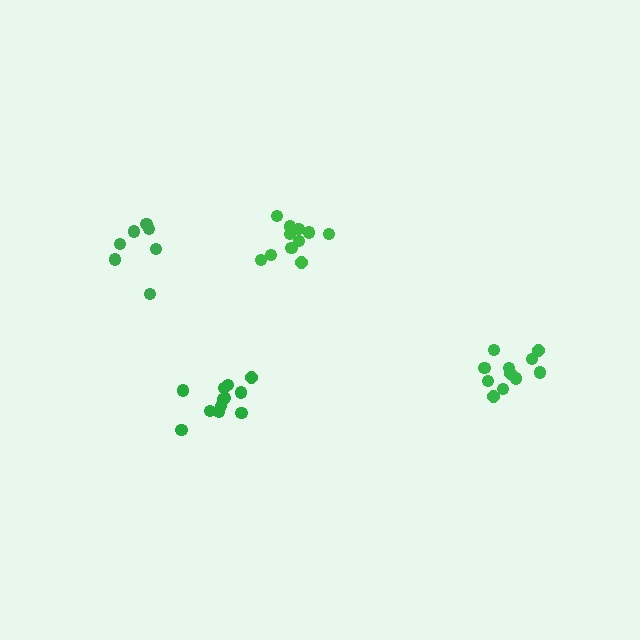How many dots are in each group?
Group 1: 11 dots, Group 2: 12 dots, Group 3: 11 dots, Group 4: 7 dots (41 total).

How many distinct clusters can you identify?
There are 4 distinct clusters.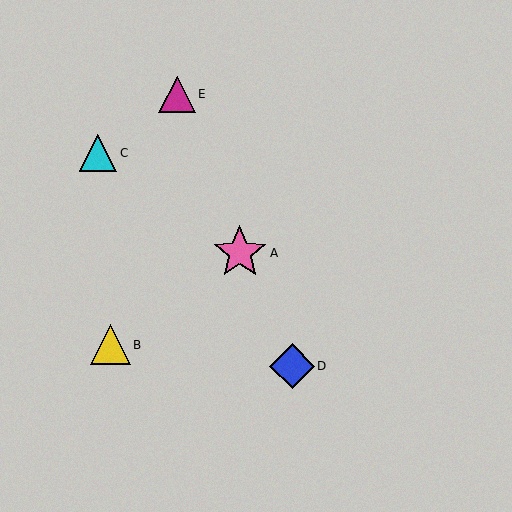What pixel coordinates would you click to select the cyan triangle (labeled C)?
Click at (98, 153) to select the cyan triangle C.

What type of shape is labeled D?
Shape D is a blue diamond.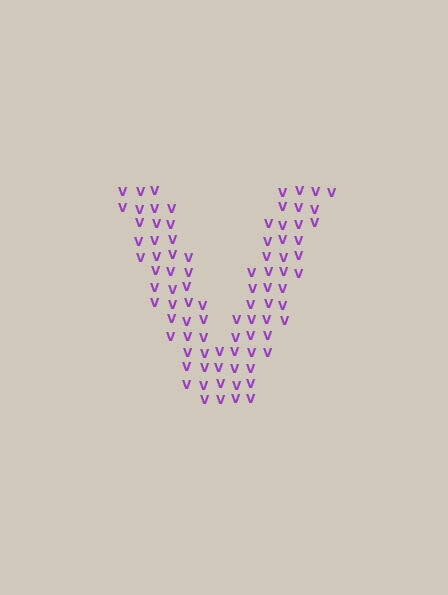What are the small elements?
The small elements are letter V's.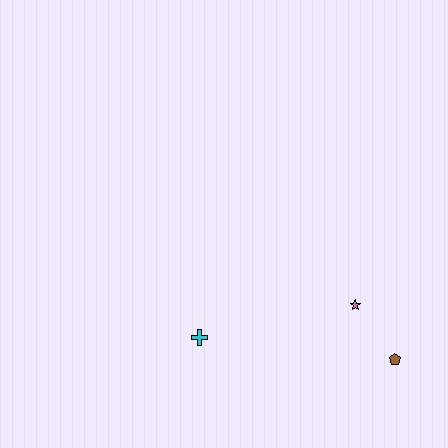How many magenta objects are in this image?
There are no magenta objects.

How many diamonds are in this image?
There are no diamonds.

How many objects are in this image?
There are 3 objects.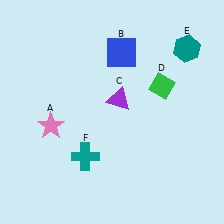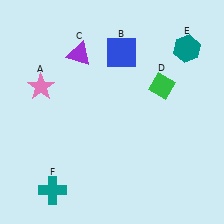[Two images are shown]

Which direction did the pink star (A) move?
The pink star (A) moved up.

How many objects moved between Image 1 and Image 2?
3 objects moved between the two images.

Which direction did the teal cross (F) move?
The teal cross (F) moved down.